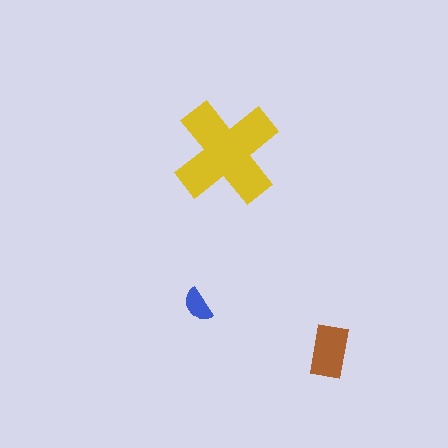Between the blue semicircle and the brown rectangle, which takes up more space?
The brown rectangle.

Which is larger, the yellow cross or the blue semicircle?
The yellow cross.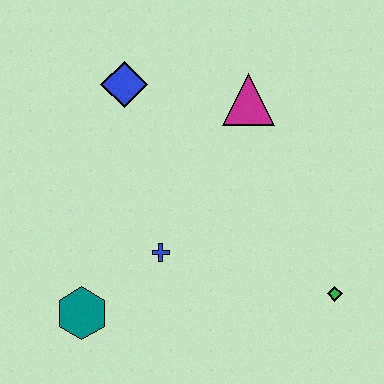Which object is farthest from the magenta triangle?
The teal hexagon is farthest from the magenta triangle.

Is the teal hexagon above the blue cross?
No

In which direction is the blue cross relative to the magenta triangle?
The blue cross is below the magenta triangle.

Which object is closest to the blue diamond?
The magenta triangle is closest to the blue diamond.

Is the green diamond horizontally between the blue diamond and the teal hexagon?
No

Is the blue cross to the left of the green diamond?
Yes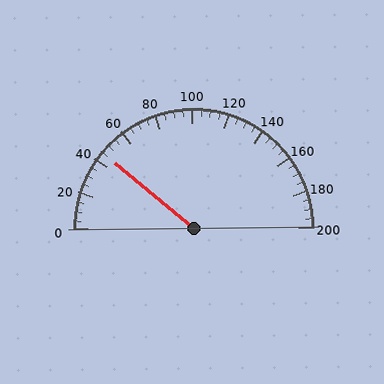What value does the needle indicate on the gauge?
The needle indicates approximately 45.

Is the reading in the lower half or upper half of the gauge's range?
The reading is in the lower half of the range (0 to 200).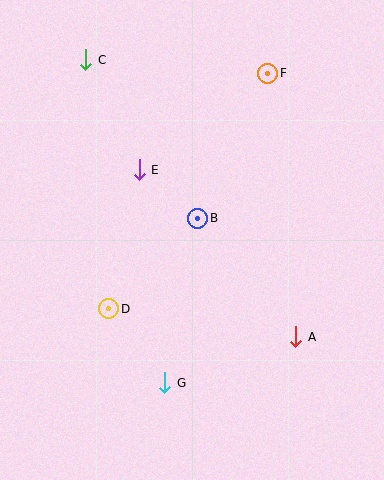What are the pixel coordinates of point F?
Point F is at (268, 73).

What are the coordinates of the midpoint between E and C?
The midpoint between E and C is at (113, 115).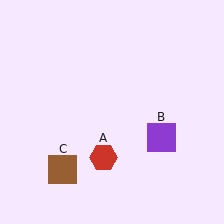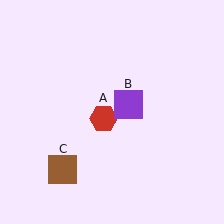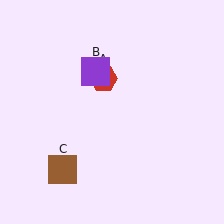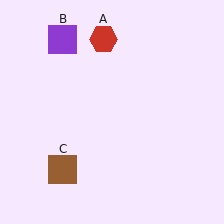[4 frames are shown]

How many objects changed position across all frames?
2 objects changed position: red hexagon (object A), purple square (object B).